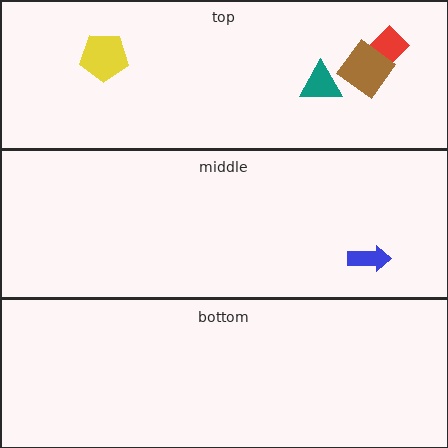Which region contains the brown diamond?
The top region.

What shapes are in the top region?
The yellow pentagon, the red diamond, the teal triangle, the brown diamond.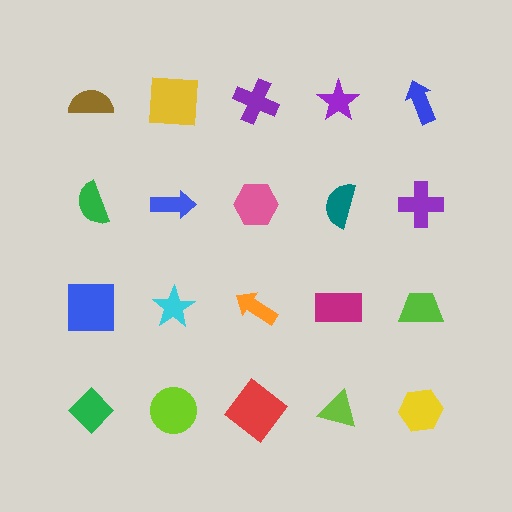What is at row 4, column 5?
A yellow hexagon.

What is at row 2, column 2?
A blue arrow.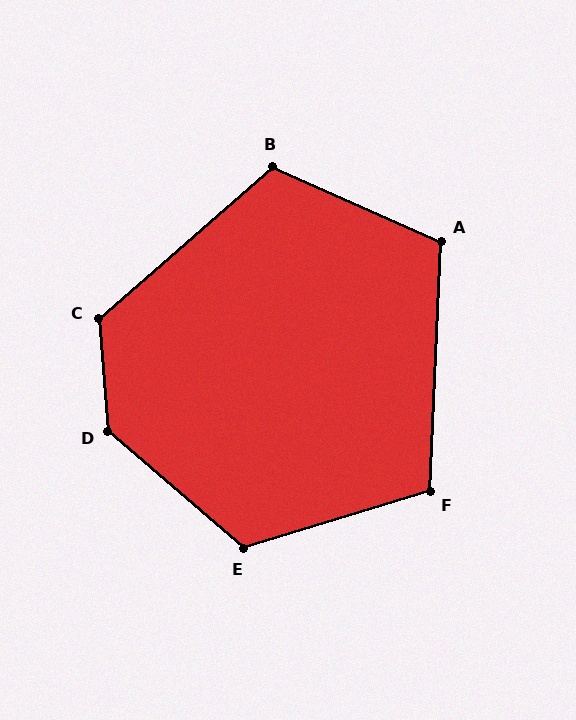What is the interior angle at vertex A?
Approximately 111 degrees (obtuse).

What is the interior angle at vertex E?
Approximately 122 degrees (obtuse).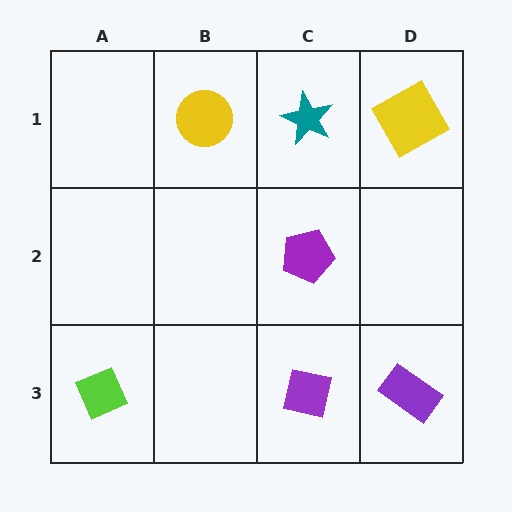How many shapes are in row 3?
3 shapes.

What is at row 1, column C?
A teal star.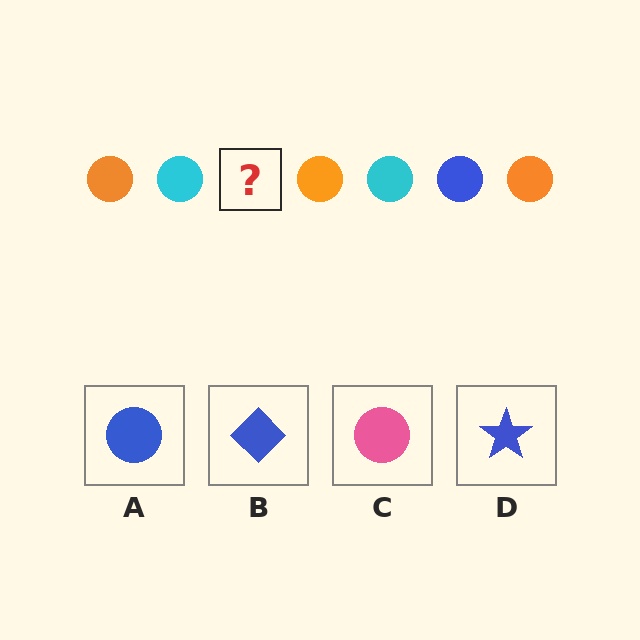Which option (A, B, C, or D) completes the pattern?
A.